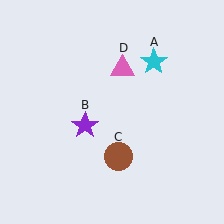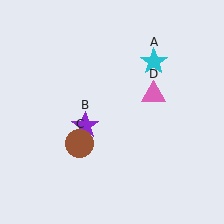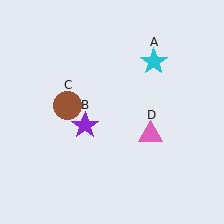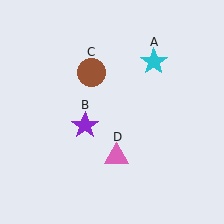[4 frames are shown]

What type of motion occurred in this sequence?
The brown circle (object C), pink triangle (object D) rotated clockwise around the center of the scene.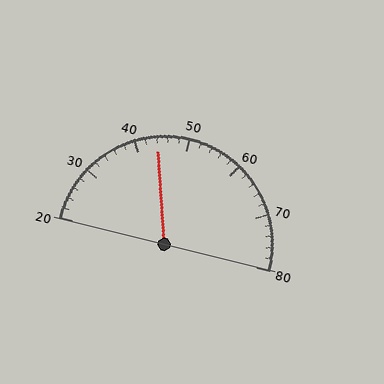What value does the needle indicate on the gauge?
The needle indicates approximately 44.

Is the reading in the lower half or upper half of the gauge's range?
The reading is in the lower half of the range (20 to 80).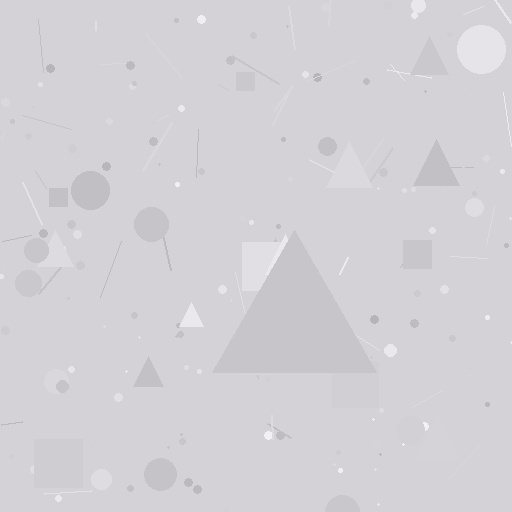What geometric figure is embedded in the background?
A triangle is embedded in the background.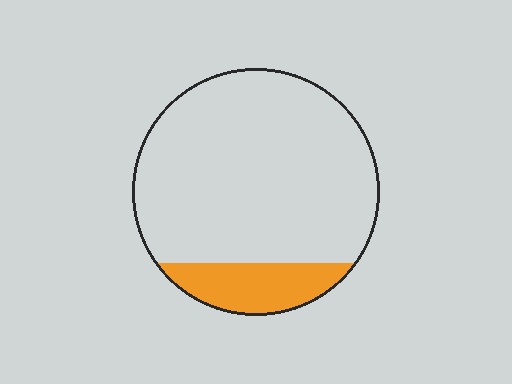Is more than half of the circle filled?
No.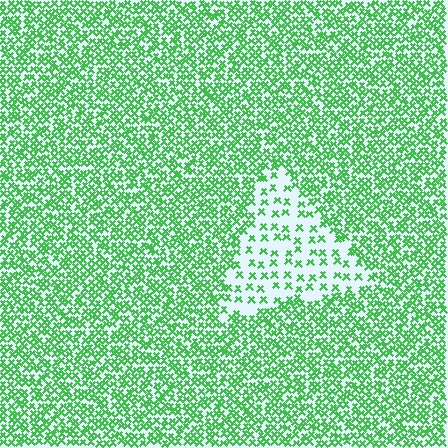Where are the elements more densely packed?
The elements are more densely packed outside the triangle boundary.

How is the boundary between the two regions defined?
The boundary is defined by a change in element density (approximately 2.8x ratio). All elements are the same color, size, and shape.